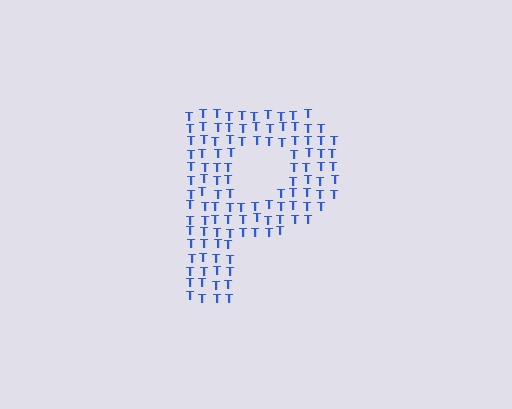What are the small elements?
The small elements are letter T's.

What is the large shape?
The large shape is the letter P.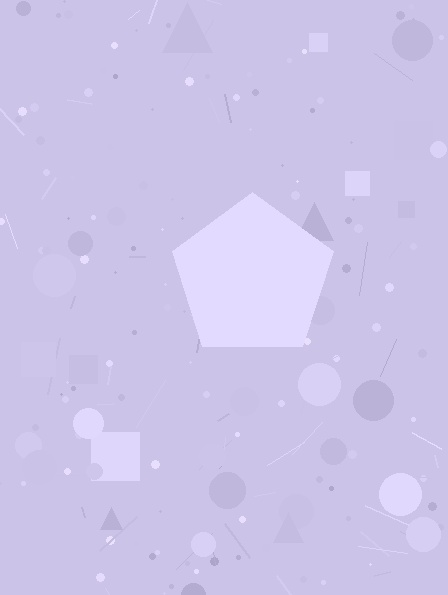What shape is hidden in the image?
A pentagon is hidden in the image.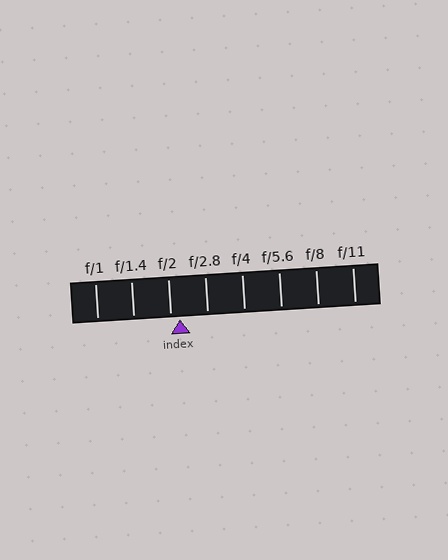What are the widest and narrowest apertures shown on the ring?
The widest aperture shown is f/1 and the narrowest is f/11.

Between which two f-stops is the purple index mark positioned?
The index mark is between f/2 and f/2.8.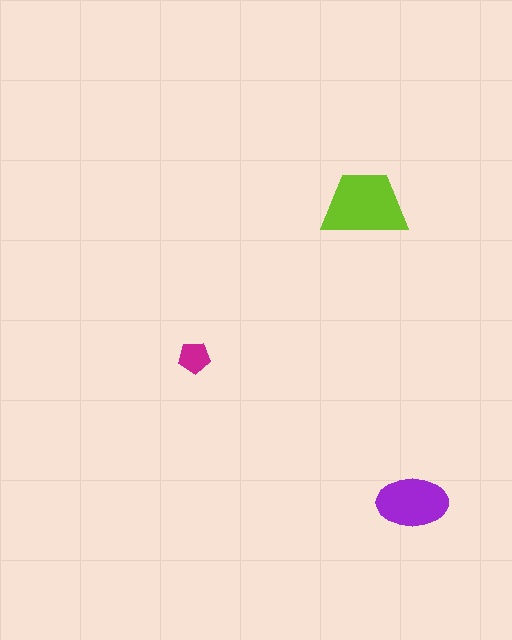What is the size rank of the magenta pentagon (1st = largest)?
3rd.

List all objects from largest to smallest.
The lime trapezoid, the purple ellipse, the magenta pentagon.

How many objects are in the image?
There are 3 objects in the image.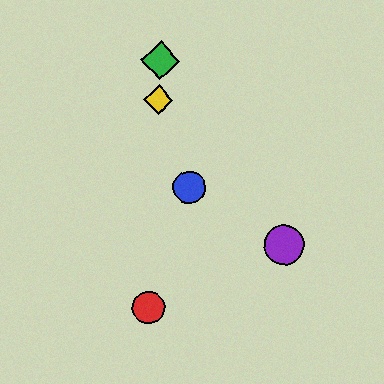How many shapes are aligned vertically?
3 shapes (the red circle, the green diamond, the yellow diamond) are aligned vertically.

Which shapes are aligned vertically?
The red circle, the green diamond, the yellow diamond are aligned vertically.